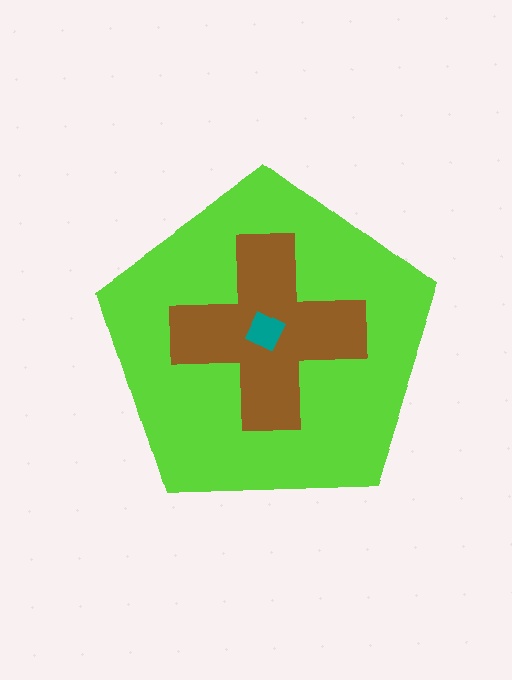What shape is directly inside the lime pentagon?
The brown cross.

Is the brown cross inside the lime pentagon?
Yes.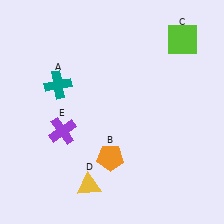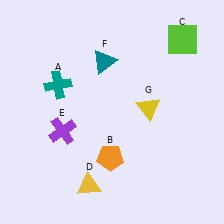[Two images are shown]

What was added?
A teal triangle (F), a yellow triangle (G) were added in Image 2.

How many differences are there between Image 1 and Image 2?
There are 2 differences between the two images.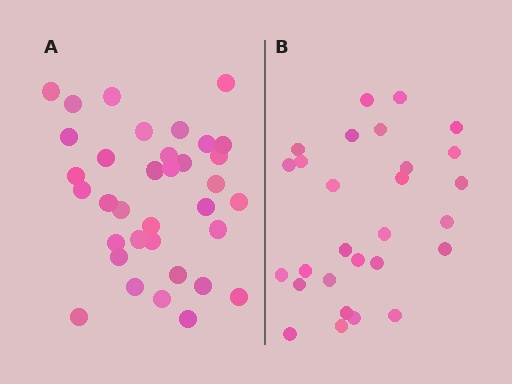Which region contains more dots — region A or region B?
Region A (the left region) has more dots.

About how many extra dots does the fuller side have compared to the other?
Region A has roughly 8 or so more dots than region B.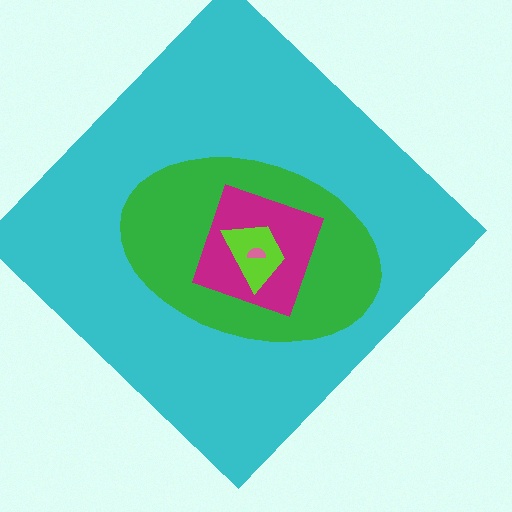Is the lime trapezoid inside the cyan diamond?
Yes.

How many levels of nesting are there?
5.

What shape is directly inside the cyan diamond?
The green ellipse.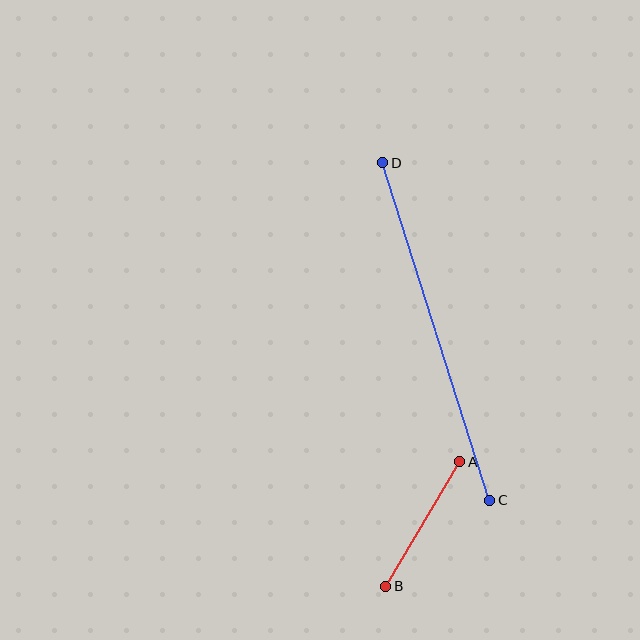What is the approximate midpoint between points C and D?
The midpoint is at approximately (436, 332) pixels.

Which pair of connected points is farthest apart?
Points C and D are farthest apart.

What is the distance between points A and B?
The distance is approximately 145 pixels.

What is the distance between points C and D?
The distance is approximately 354 pixels.